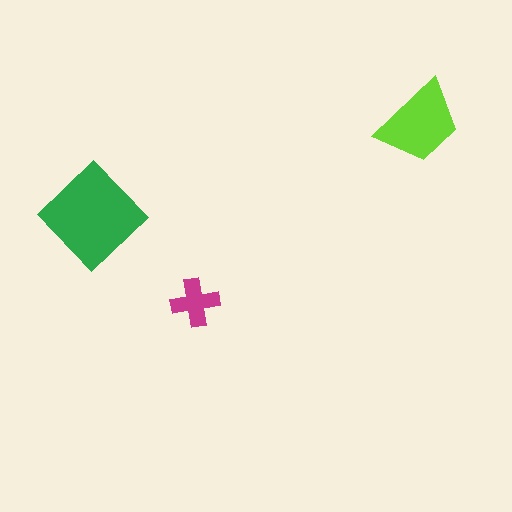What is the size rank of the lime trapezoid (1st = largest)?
2nd.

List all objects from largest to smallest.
The green diamond, the lime trapezoid, the magenta cross.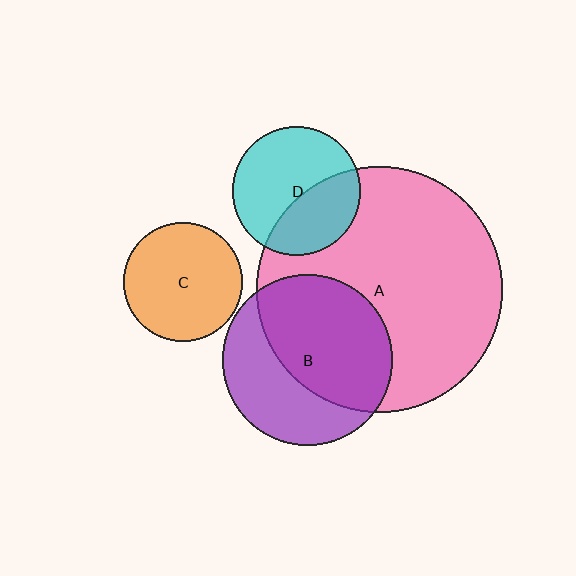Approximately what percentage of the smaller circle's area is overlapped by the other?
Approximately 60%.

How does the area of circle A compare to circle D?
Approximately 3.7 times.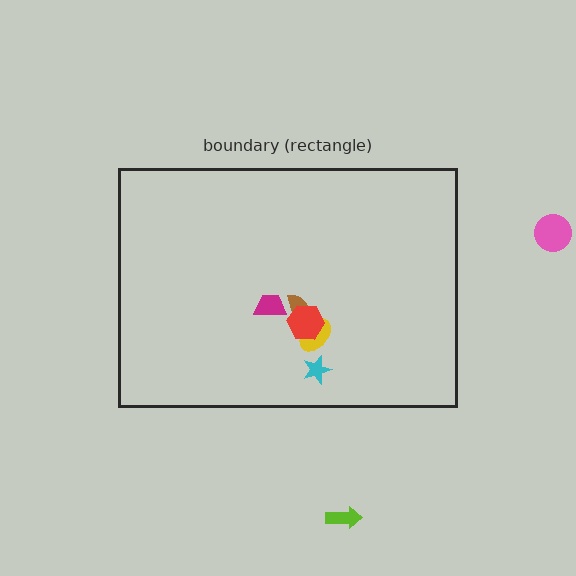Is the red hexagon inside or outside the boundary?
Inside.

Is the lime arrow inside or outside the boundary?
Outside.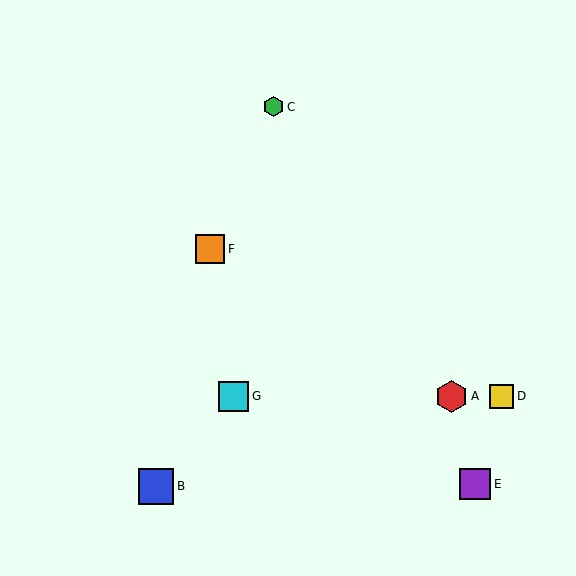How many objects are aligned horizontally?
3 objects (A, D, G) are aligned horizontally.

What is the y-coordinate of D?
Object D is at y≈396.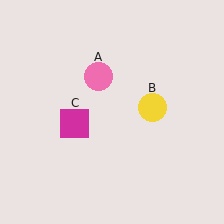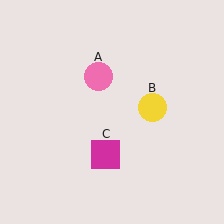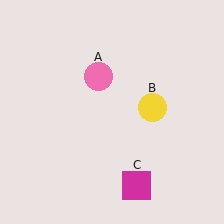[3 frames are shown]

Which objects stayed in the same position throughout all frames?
Pink circle (object A) and yellow circle (object B) remained stationary.